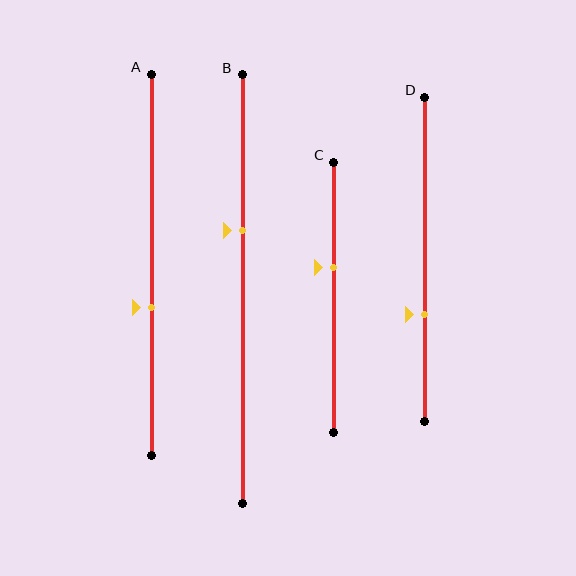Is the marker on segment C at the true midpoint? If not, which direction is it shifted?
No, the marker on segment C is shifted upward by about 11% of the segment length.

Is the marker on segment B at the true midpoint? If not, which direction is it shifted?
No, the marker on segment B is shifted upward by about 14% of the segment length.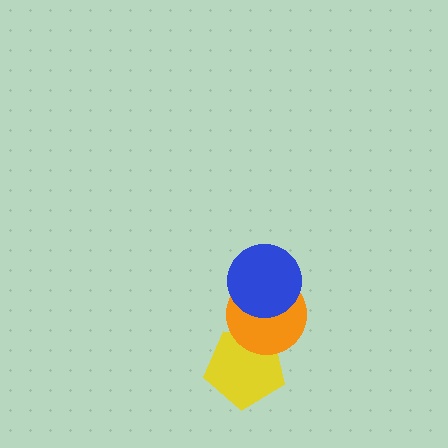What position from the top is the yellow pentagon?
The yellow pentagon is 3rd from the top.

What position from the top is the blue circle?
The blue circle is 1st from the top.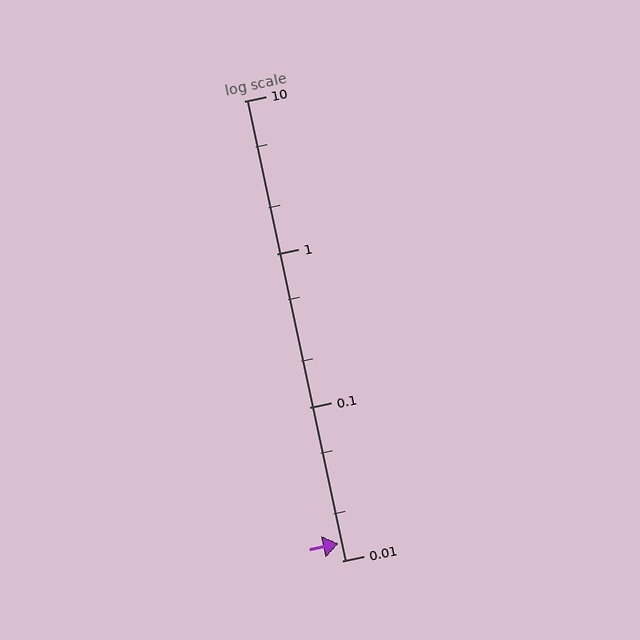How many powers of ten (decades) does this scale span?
The scale spans 3 decades, from 0.01 to 10.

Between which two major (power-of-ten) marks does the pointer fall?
The pointer is between 0.01 and 0.1.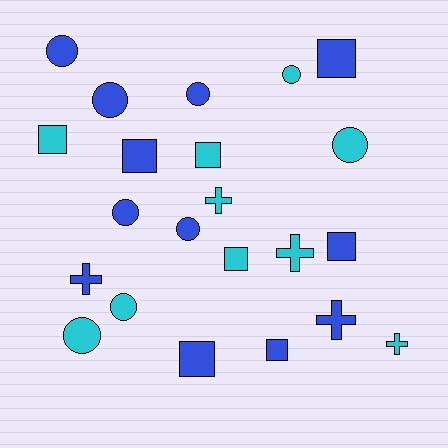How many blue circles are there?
There are 5 blue circles.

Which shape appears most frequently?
Circle, with 9 objects.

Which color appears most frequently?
Blue, with 12 objects.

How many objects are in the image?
There are 22 objects.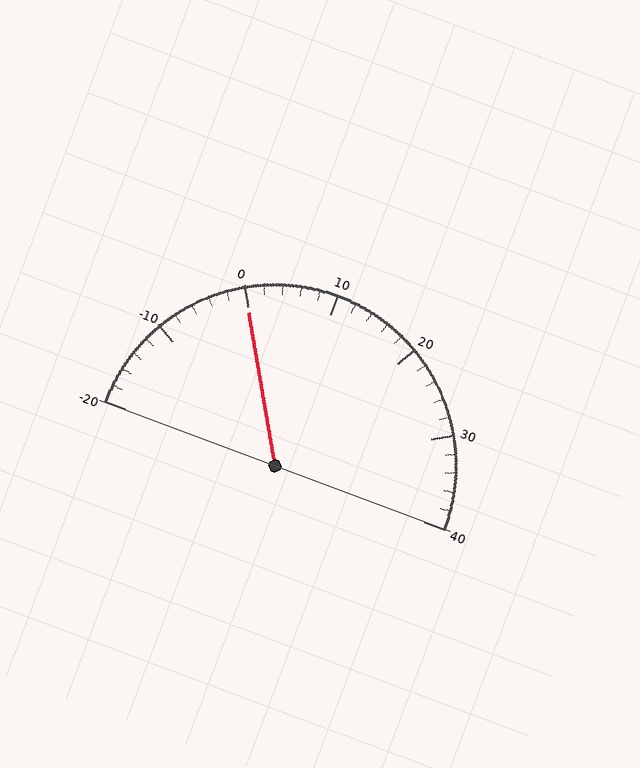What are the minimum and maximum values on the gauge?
The gauge ranges from -20 to 40.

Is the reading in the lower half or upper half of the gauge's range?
The reading is in the lower half of the range (-20 to 40).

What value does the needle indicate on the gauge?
The needle indicates approximately 0.